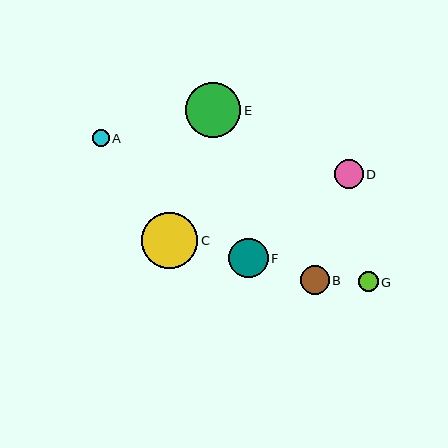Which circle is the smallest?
Circle A is the smallest with a size of approximately 17 pixels.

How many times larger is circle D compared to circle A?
Circle D is approximately 1.7 times the size of circle A.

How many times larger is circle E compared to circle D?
Circle E is approximately 1.9 times the size of circle D.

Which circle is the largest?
Circle C is the largest with a size of approximately 56 pixels.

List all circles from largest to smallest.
From largest to smallest: C, E, F, D, B, G, A.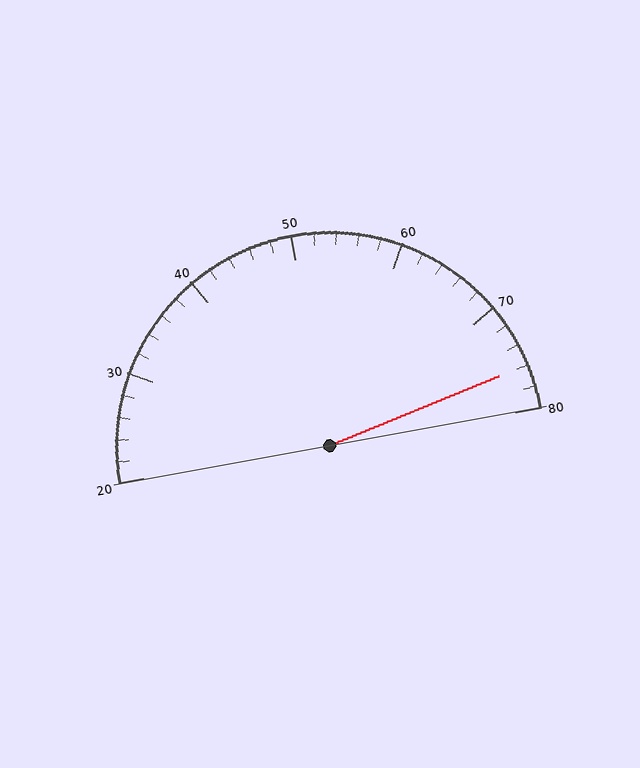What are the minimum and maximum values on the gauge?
The gauge ranges from 20 to 80.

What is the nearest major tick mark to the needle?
The nearest major tick mark is 80.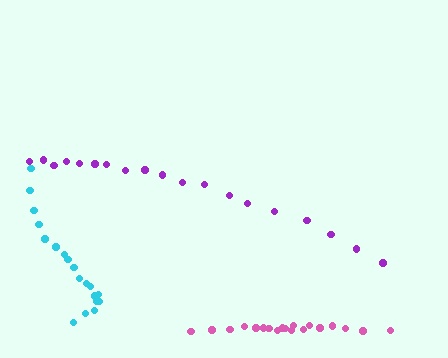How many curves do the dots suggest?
There are 3 distinct paths.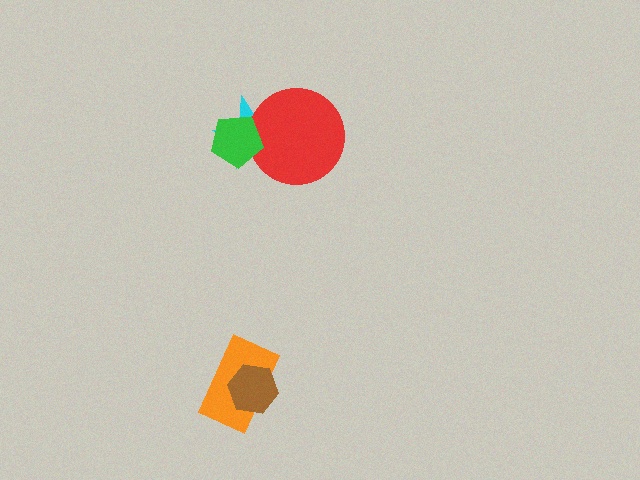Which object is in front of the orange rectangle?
The brown hexagon is in front of the orange rectangle.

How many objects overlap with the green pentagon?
2 objects overlap with the green pentagon.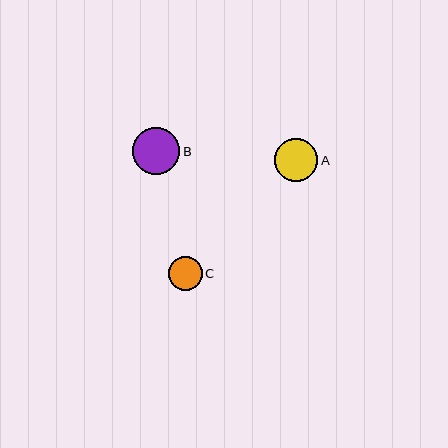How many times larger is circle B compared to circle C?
Circle B is approximately 1.4 times the size of circle C.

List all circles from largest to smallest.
From largest to smallest: B, A, C.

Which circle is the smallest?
Circle C is the smallest with a size of approximately 34 pixels.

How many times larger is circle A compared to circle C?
Circle A is approximately 1.3 times the size of circle C.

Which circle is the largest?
Circle B is the largest with a size of approximately 47 pixels.